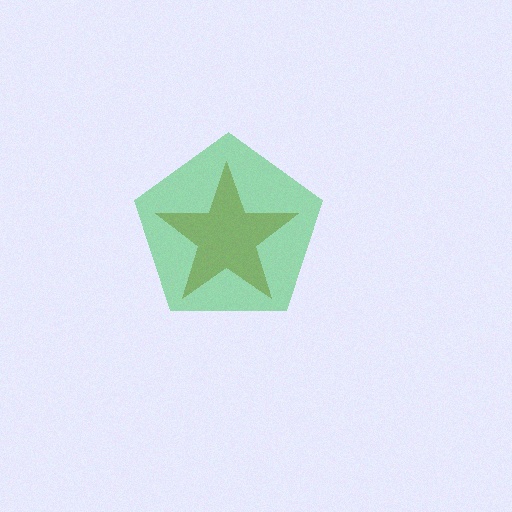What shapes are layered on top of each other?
The layered shapes are: a brown star, a green pentagon.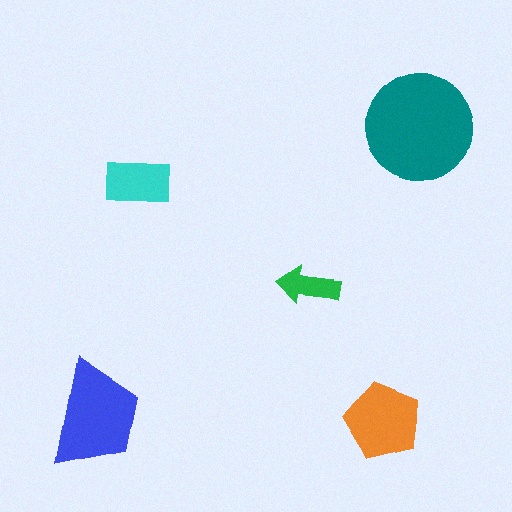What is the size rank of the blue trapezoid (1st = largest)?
2nd.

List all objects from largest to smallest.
The teal circle, the blue trapezoid, the orange pentagon, the cyan rectangle, the green arrow.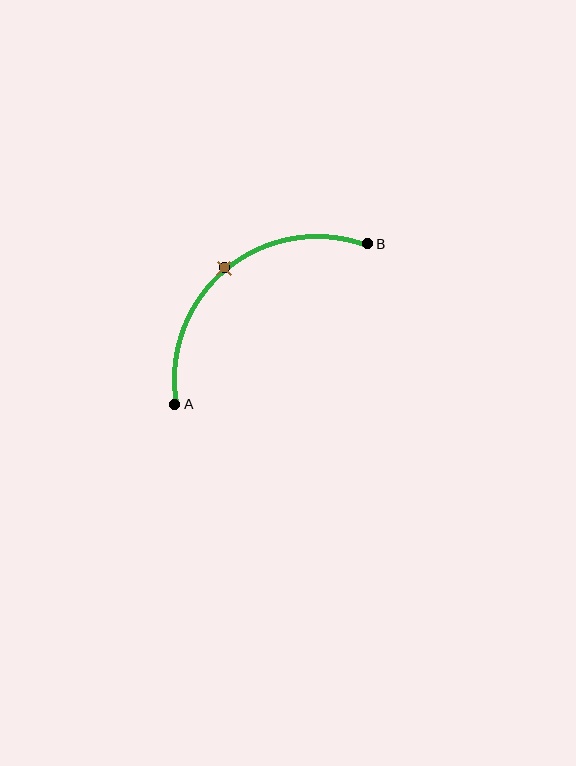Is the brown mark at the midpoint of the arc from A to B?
Yes. The brown mark lies on the arc at equal arc-length from both A and B — it is the arc midpoint.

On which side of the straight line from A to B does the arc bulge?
The arc bulges above and to the left of the straight line connecting A and B.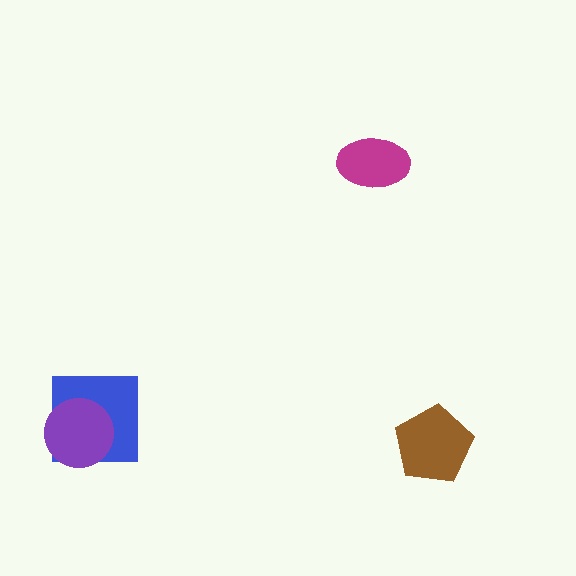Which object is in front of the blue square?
The purple circle is in front of the blue square.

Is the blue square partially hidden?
Yes, it is partially covered by another shape.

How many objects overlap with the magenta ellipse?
0 objects overlap with the magenta ellipse.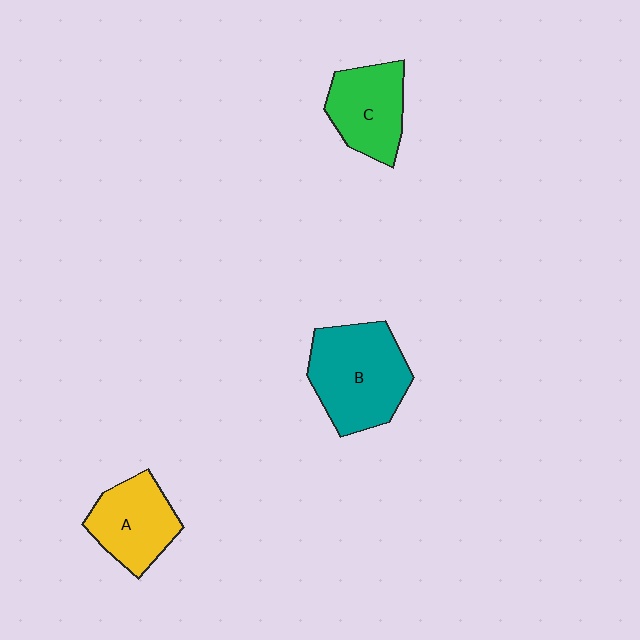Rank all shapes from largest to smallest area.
From largest to smallest: B (teal), A (yellow), C (green).